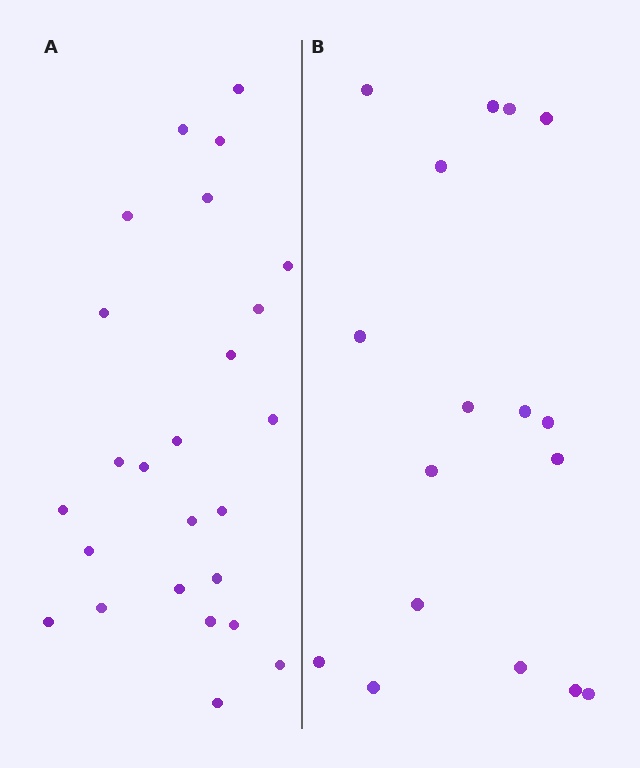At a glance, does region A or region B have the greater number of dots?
Region A (the left region) has more dots.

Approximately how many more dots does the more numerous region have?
Region A has roughly 8 or so more dots than region B.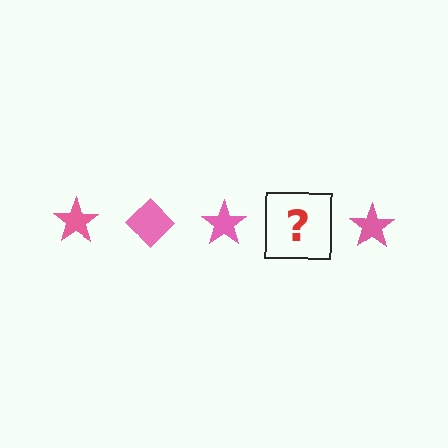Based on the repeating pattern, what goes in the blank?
The blank should be a pink diamond.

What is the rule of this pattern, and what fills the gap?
The rule is that the pattern cycles through star, diamond shapes in pink. The gap should be filled with a pink diamond.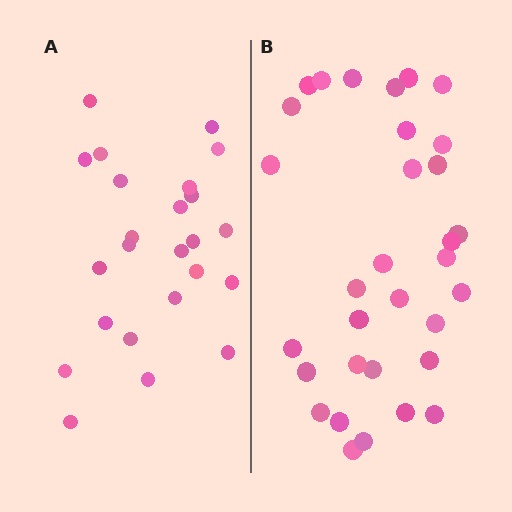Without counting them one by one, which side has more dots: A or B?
Region B (the right region) has more dots.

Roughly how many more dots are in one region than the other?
Region B has roughly 8 or so more dots than region A.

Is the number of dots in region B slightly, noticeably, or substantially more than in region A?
Region B has noticeably more, but not dramatically so. The ratio is roughly 1.3 to 1.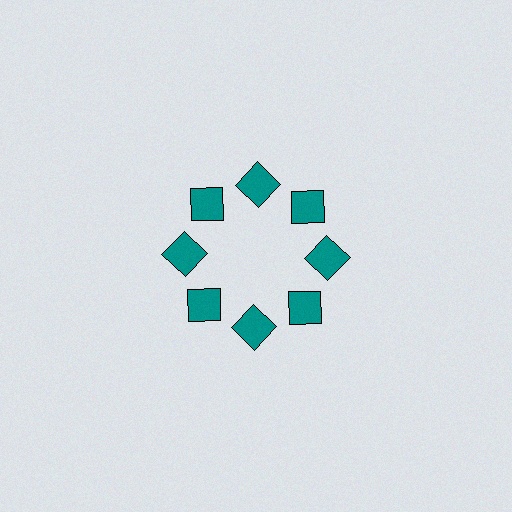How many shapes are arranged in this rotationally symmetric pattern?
There are 8 shapes, arranged in 8 groups of 1.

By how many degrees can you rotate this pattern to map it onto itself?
The pattern maps onto itself every 45 degrees of rotation.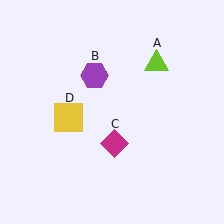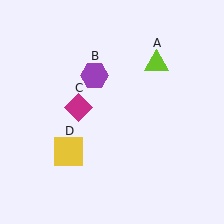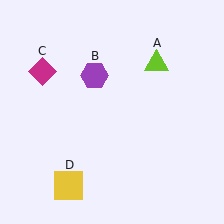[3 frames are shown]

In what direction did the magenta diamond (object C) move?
The magenta diamond (object C) moved up and to the left.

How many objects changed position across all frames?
2 objects changed position: magenta diamond (object C), yellow square (object D).